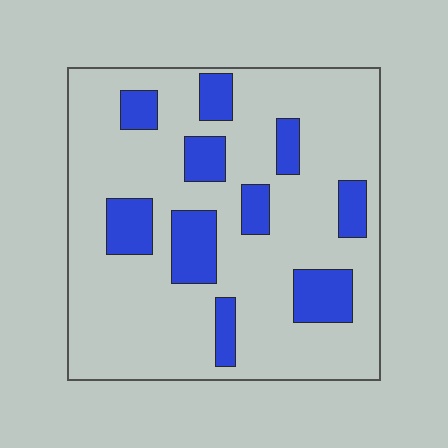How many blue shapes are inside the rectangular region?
10.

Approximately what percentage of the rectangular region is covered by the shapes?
Approximately 20%.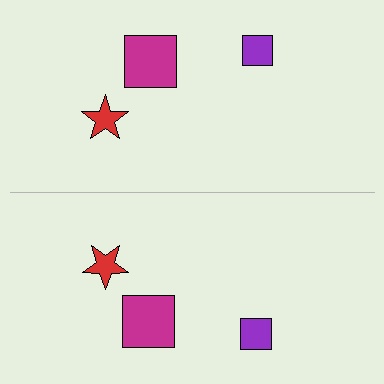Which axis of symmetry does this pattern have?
The pattern has a horizontal axis of symmetry running through the center of the image.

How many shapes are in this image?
There are 6 shapes in this image.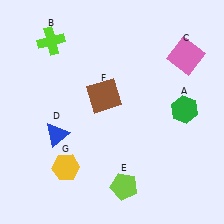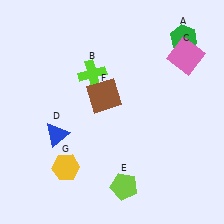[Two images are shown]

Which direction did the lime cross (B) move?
The lime cross (B) moved right.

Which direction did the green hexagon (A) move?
The green hexagon (A) moved up.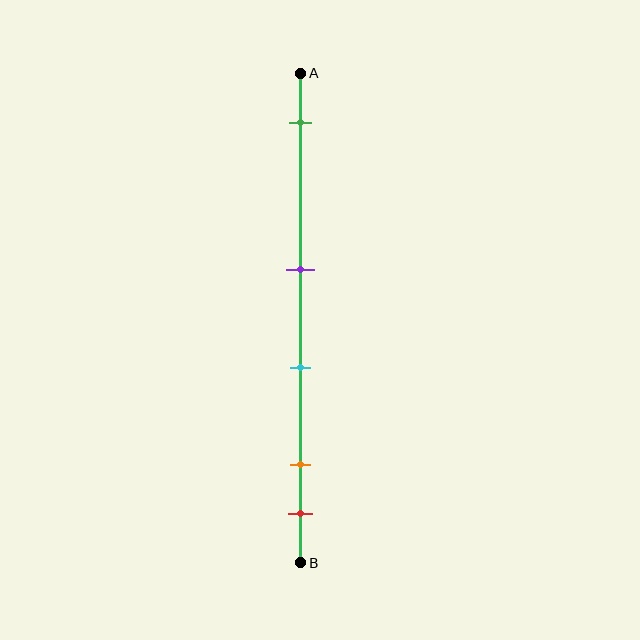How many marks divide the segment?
There are 5 marks dividing the segment.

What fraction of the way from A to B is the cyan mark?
The cyan mark is approximately 60% (0.6) of the way from A to B.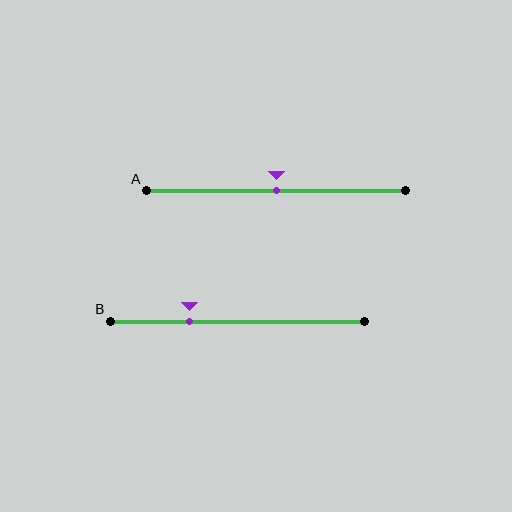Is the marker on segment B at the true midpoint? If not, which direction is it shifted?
No, the marker on segment B is shifted to the left by about 19% of the segment length.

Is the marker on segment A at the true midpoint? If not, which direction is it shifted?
Yes, the marker on segment A is at the true midpoint.